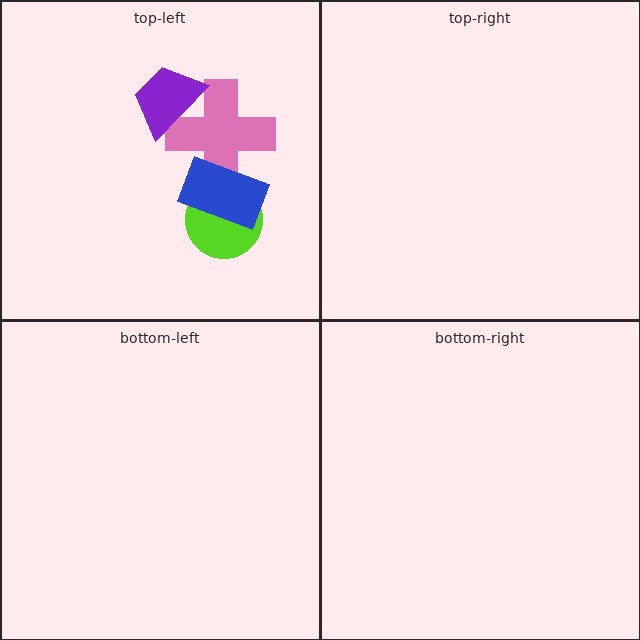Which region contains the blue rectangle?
The top-left region.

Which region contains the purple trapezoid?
The top-left region.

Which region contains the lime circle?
The top-left region.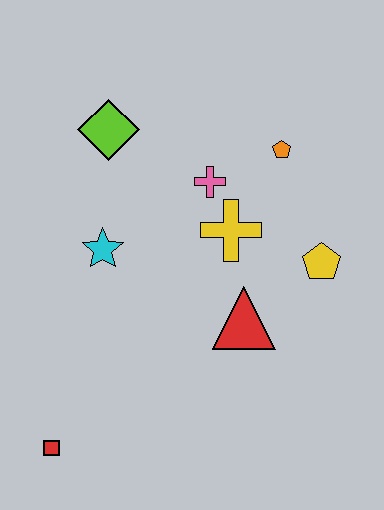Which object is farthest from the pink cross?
The red square is farthest from the pink cross.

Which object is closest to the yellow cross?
The pink cross is closest to the yellow cross.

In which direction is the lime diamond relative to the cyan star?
The lime diamond is above the cyan star.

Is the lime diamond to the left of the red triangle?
Yes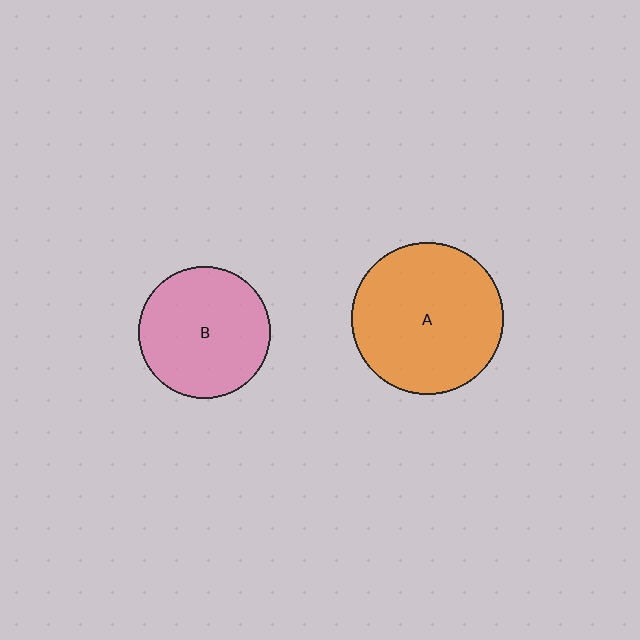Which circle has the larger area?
Circle A (orange).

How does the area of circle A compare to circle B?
Approximately 1.3 times.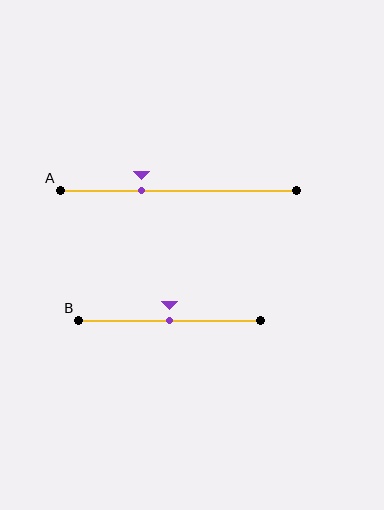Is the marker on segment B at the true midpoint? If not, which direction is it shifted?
Yes, the marker on segment B is at the true midpoint.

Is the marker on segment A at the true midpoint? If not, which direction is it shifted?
No, the marker on segment A is shifted to the left by about 16% of the segment length.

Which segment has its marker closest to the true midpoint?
Segment B has its marker closest to the true midpoint.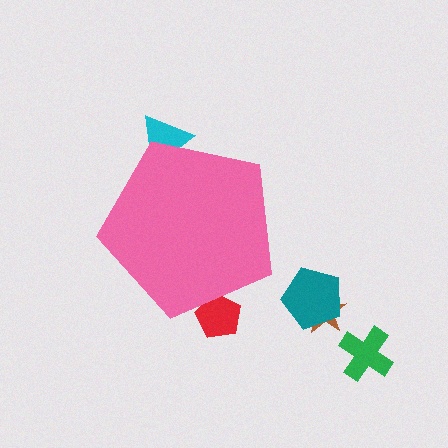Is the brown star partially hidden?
No, the brown star is fully visible.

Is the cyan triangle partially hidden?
Yes, the cyan triangle is partially hidden behind the pink pentagon.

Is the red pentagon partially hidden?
Yes, the red pentagon is partially hidden behind the pink pentagon.